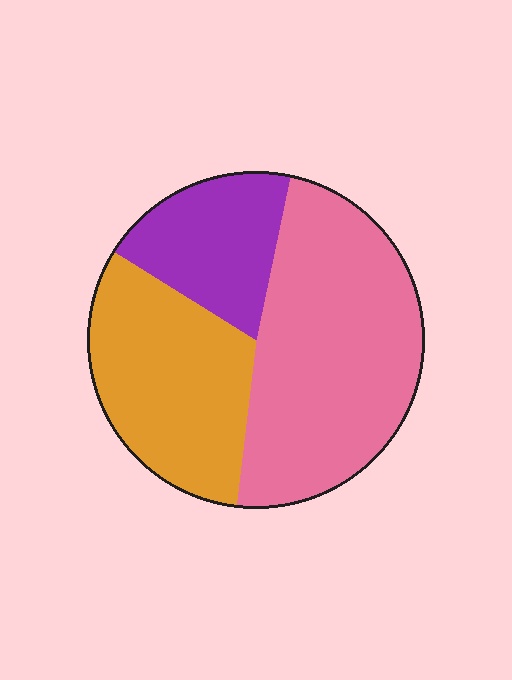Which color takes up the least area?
Purple, at roughly 20%.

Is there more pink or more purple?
Pink.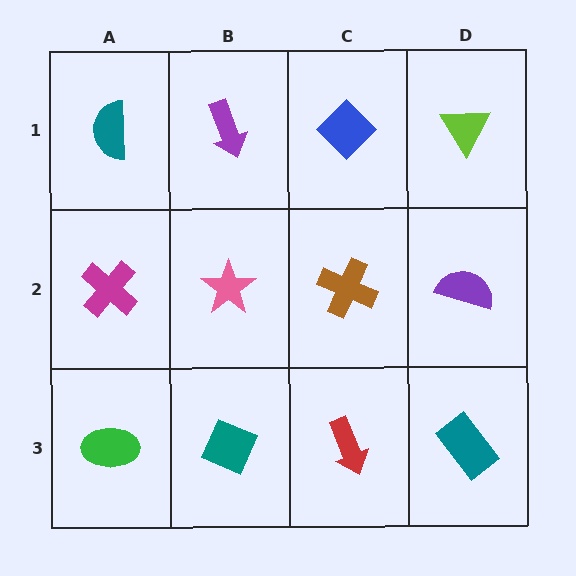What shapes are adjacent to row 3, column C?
A brown cross (row 2, column C), a teal diamond (row 3, column B), a teal rectangle (row 3, column D).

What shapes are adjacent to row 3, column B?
A pink star (row 2, column B), a green ellipse (row 3, column A), a red arrow (row 3, column C).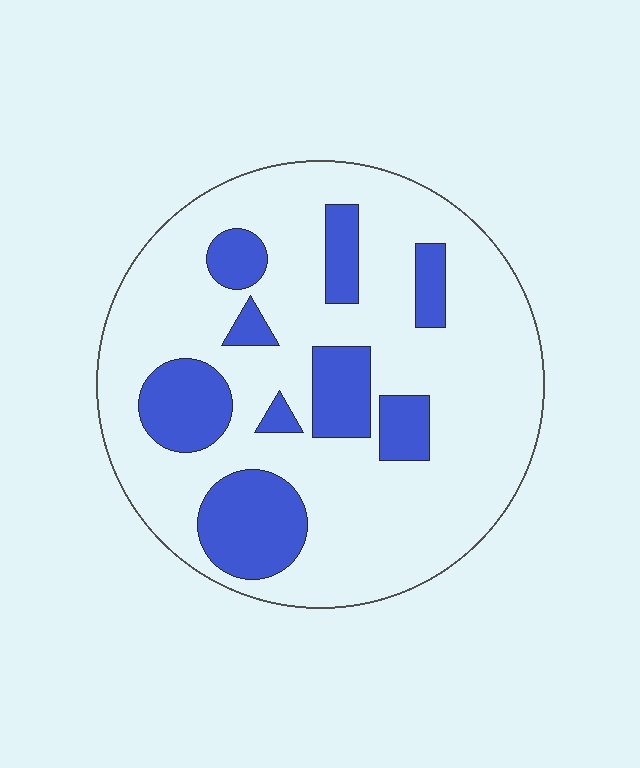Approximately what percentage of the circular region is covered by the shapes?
Approximately 25%.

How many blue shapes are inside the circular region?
9.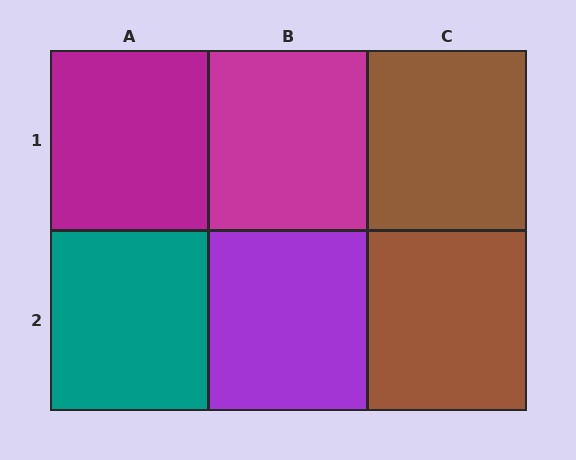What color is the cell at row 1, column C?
Brown.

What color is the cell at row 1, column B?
Magenta.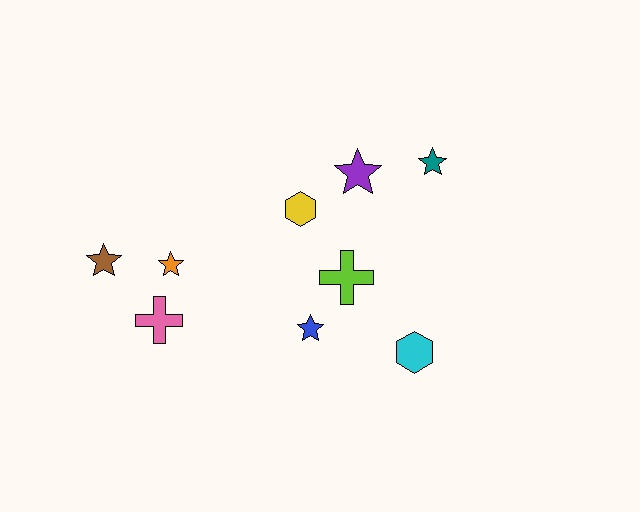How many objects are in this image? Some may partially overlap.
There are 9 objects.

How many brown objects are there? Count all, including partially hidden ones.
There is 1 brown object.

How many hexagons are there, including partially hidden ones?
There are 2 hexagons.